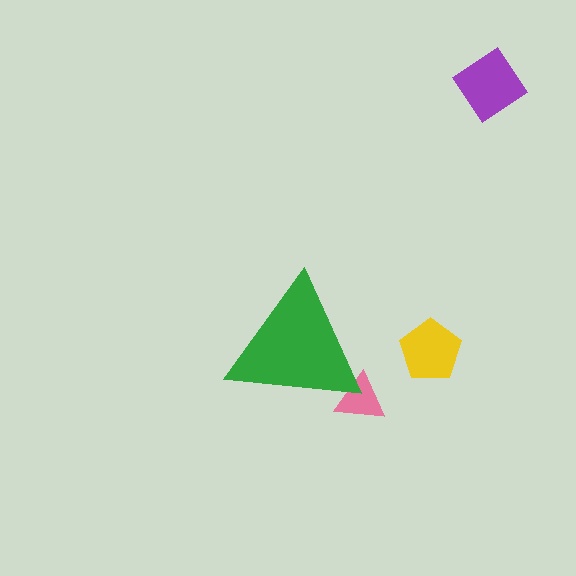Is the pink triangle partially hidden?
Yes, the pink triangle is partially hidden behind the green triangle.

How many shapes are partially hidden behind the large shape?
1 shape is partially hidden.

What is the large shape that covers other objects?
A green triangle.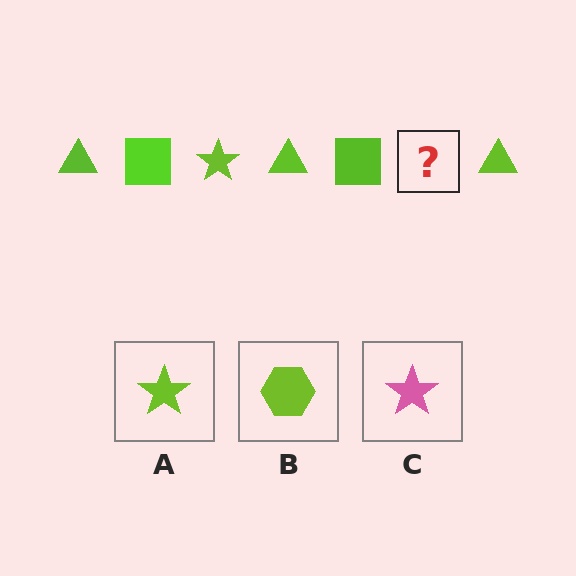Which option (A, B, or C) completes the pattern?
A.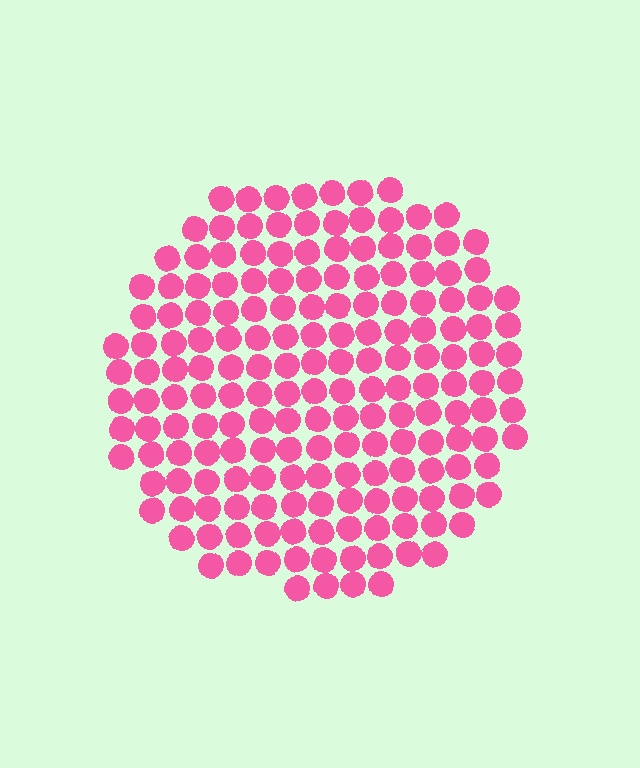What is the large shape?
The large shape is a circle.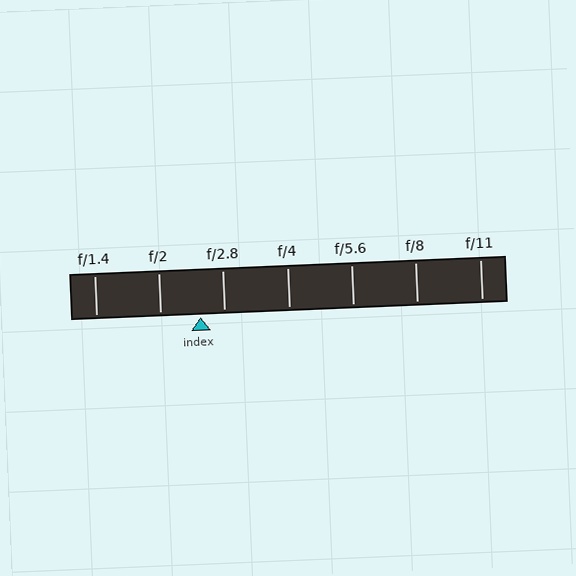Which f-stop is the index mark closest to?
The index mark is closest to f/2.8.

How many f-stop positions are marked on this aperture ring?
There are 7 f-stop positions marked.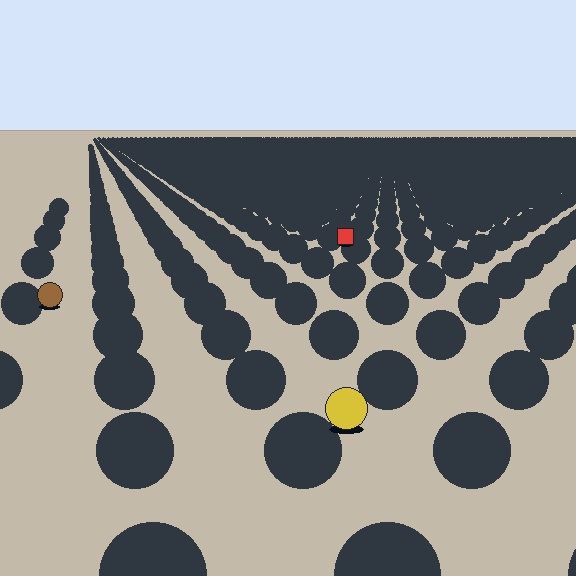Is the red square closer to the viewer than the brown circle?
No. The brown circle is closer — you can tell from the texture gradient: the ground texture is coarser near it.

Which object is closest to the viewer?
The yellow circle is closest. The texture marks near it are larger and more spread out.